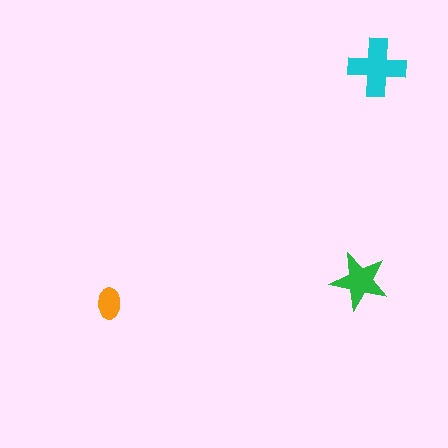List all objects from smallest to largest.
The orange ellipse, the green star, the cyan cross.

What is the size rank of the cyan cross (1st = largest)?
1st.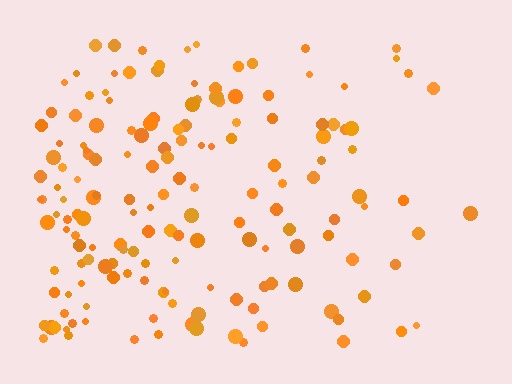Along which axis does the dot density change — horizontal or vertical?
Horizontal.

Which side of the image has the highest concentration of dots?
The left.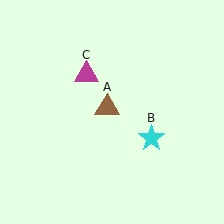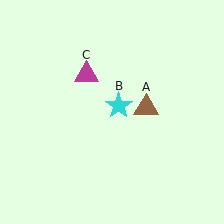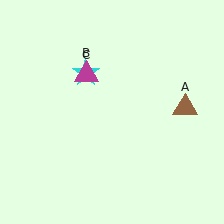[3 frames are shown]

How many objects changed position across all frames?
2 objects changed position: brown triangle (object A), cyan star (object B).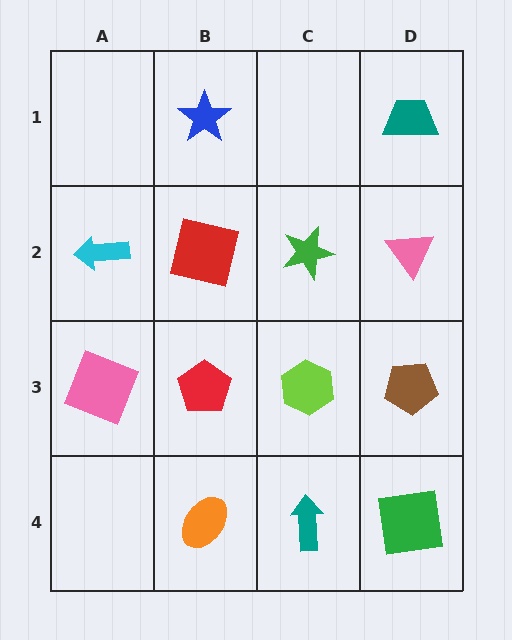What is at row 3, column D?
A brown pentagon.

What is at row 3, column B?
A red pentagon.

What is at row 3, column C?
A lime hexagon.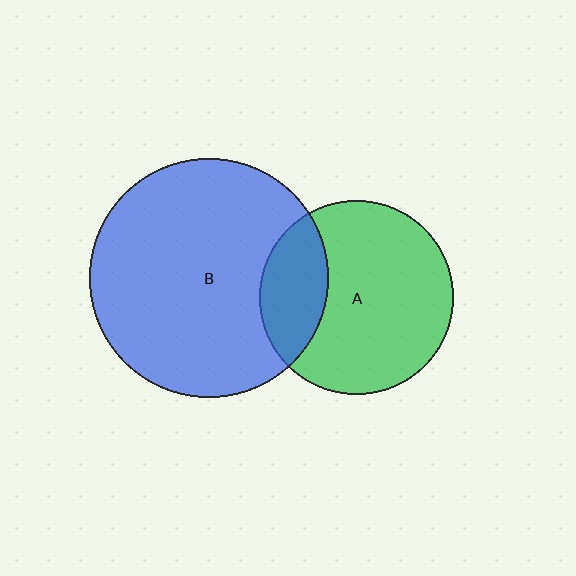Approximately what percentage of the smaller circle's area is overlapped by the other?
Approximately 25%.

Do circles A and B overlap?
Yes.